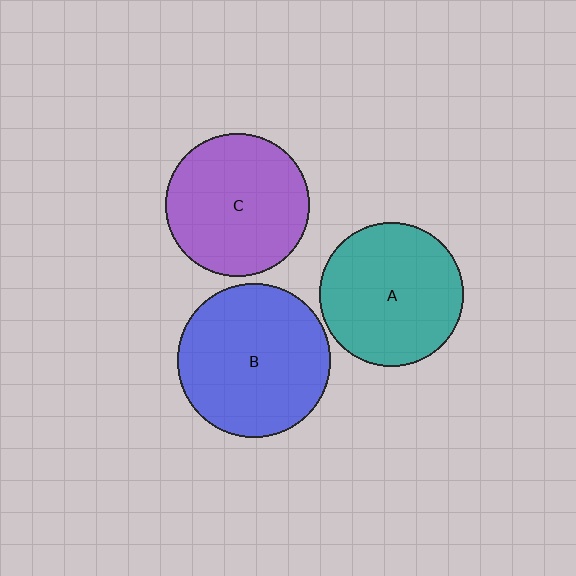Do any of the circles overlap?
No, none of the circles overlap.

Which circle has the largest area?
Circle B (blue).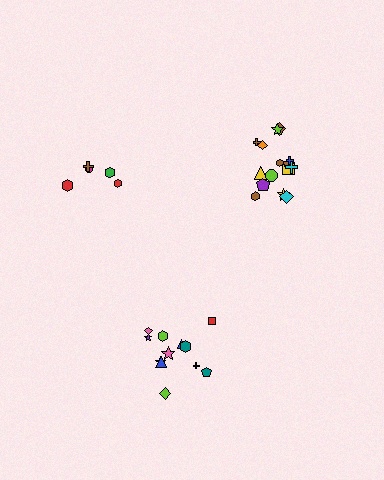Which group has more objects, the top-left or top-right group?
The top-right group.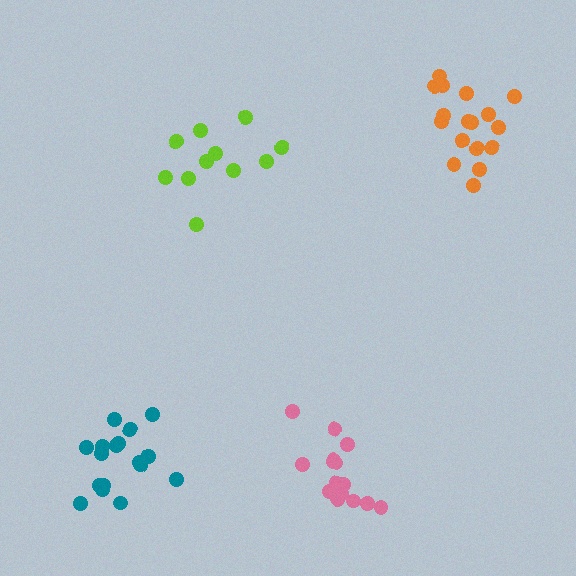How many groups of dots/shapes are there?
There are 4 groups.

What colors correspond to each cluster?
The clusters are colored: orange, pink, lime, teal.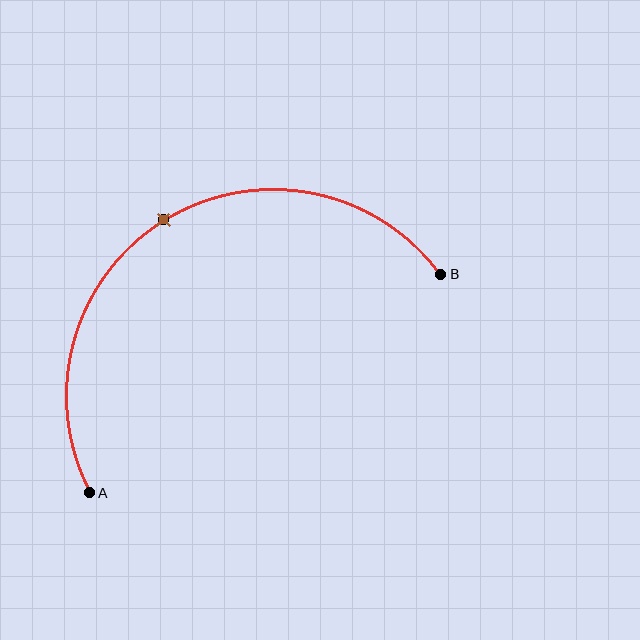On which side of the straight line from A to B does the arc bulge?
The arc bulges above the straight line connecting A and B.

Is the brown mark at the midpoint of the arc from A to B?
Yes. The brown mark lies on the arc at equal arc-length from both A and B — it is the arc midpoint.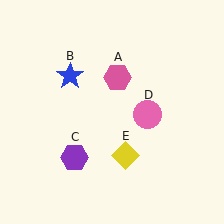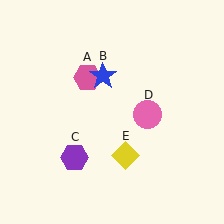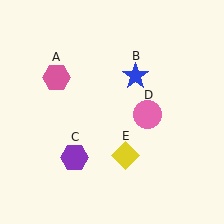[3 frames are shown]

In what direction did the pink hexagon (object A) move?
The pink hexagon (object A) moved left.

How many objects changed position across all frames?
2 objects changed position: pink hexagon (object A), blue star (object B).